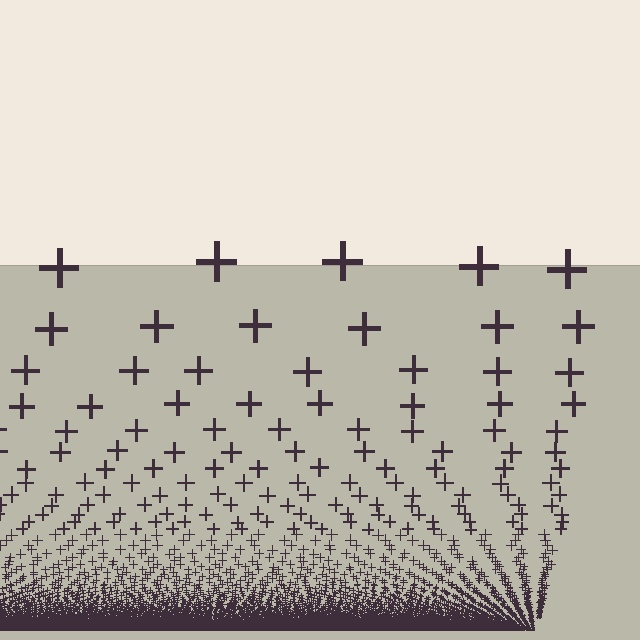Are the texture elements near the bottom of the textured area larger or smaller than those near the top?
Smaller. The gradient is inverted — elements near the bottom are smaller and denser.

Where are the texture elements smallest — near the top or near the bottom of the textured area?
Near the bottom.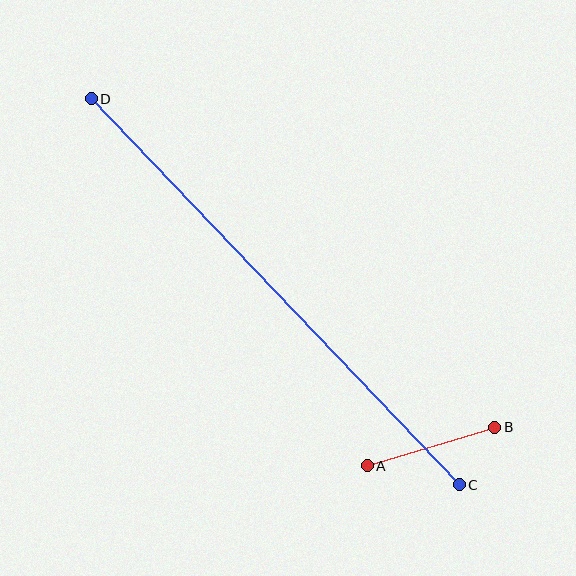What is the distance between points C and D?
The distance is approximately 533 pixels.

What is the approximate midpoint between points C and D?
The midpoint is at approximately (275, 292) pixels.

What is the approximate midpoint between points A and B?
The midpoint is at approximately (431, 447) pixels.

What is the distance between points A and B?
The distance is approximately 133 pixels.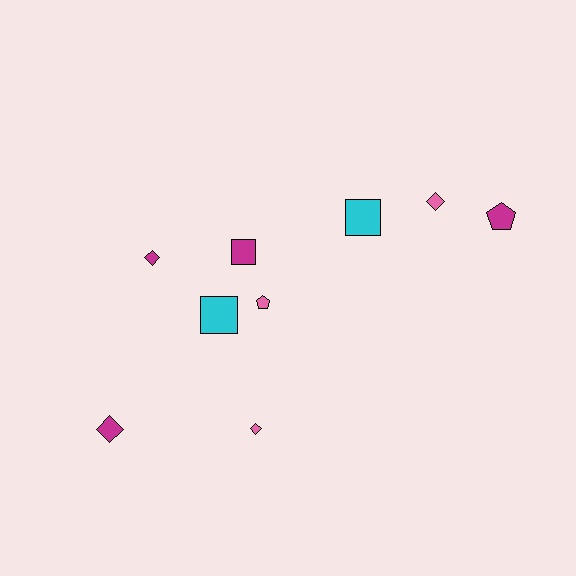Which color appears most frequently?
Magenta, with 4 objects.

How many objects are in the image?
There are 9 objects.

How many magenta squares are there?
There is 1 magenta square.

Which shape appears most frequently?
Diamond, with 4 objects.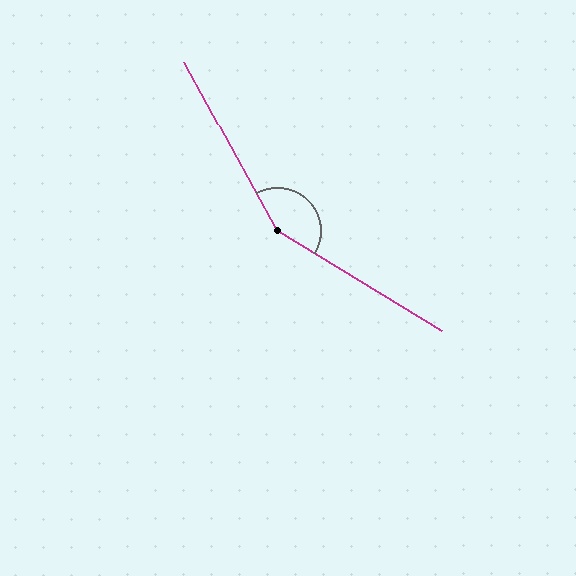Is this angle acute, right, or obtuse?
It is obtuse.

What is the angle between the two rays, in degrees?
Approximately 150 degrees.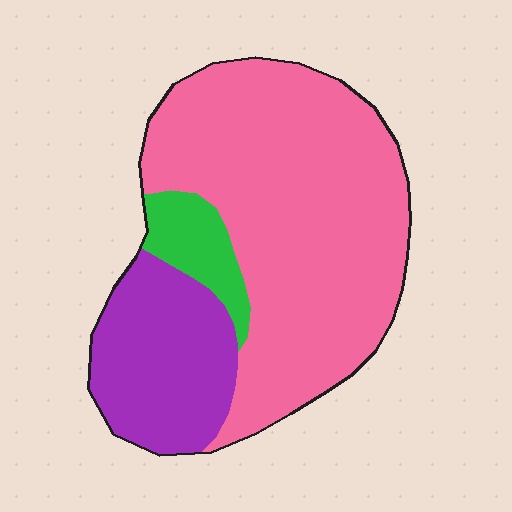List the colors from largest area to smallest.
From largest to smallest: pink, purple, green.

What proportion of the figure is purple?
Purple covers roughly 25% of the figure.